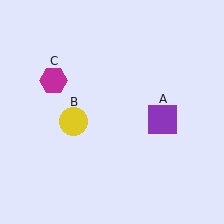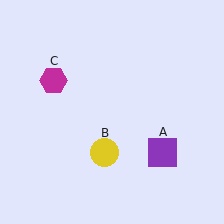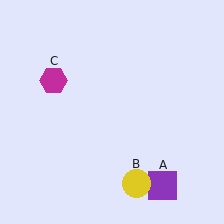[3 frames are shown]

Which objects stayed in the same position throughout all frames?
Magenta hexagon (object C) remained stationary.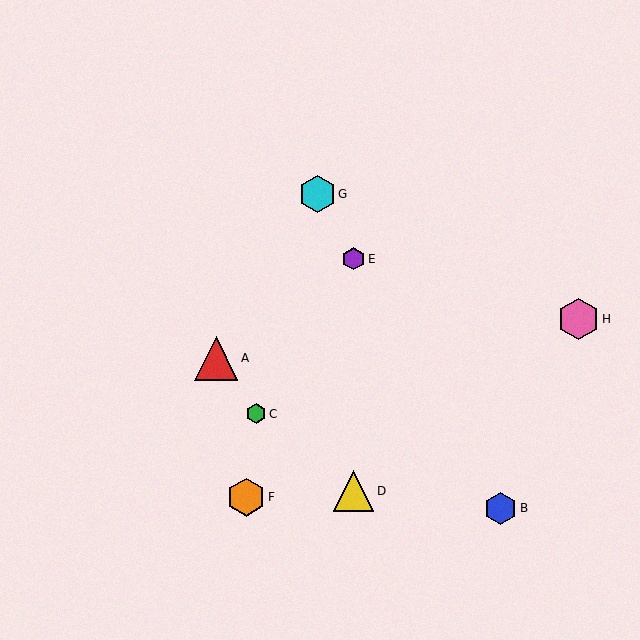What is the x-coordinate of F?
Object F is at x≈246.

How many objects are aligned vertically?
2 objects (D, E) are aligned vertically.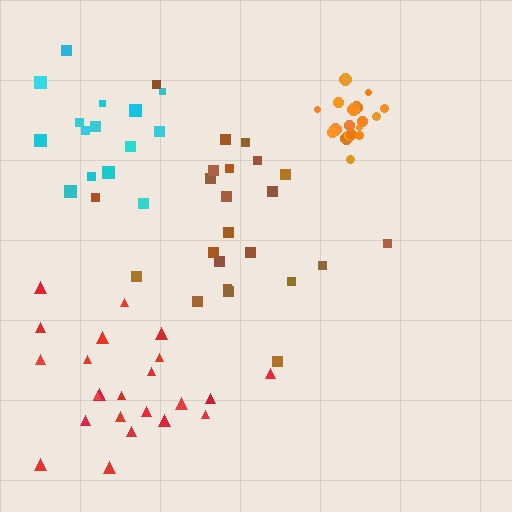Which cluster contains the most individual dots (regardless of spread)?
Red (23).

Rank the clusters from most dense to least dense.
orange, red, brown, cyan.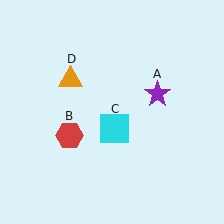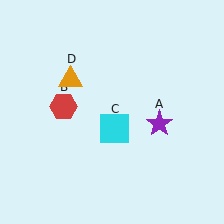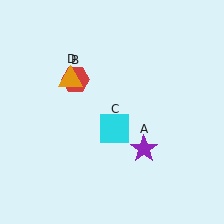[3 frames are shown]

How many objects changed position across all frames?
2 objects changed position: purple star (object A), red hexagon (object B).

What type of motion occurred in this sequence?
The purple star (object A), red hexagon (object B) rotated clockwise around the center of the scene.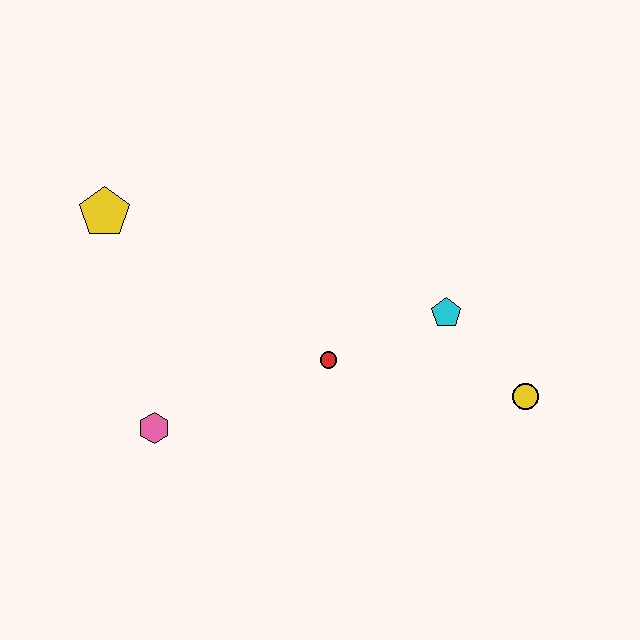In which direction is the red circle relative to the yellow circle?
The red circle is to the left of the yellow circle.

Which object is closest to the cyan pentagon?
The yellow circle is closest to the cyan pentagon.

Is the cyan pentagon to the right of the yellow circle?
No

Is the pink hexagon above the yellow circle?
No